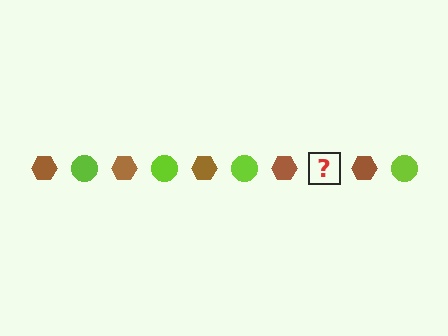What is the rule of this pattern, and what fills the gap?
The rule is that the pattern alternates between brown hexagon and lime circle. The gap should be filled with a lime circle.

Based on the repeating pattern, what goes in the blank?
The blank should be a lime circle.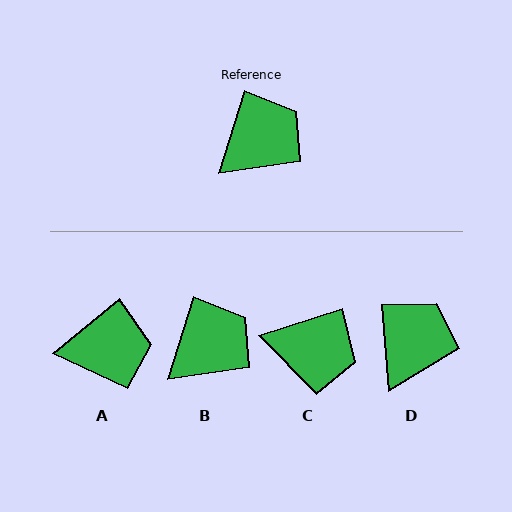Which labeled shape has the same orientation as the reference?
B.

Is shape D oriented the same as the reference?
No, it is off by about 22 degrees.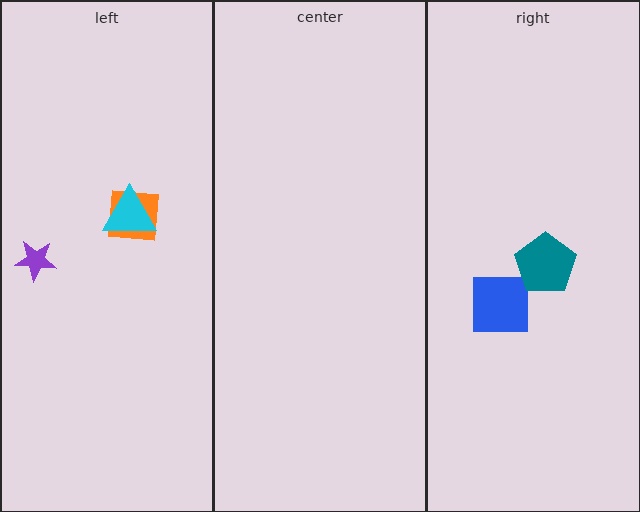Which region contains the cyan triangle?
The left region.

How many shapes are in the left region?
3.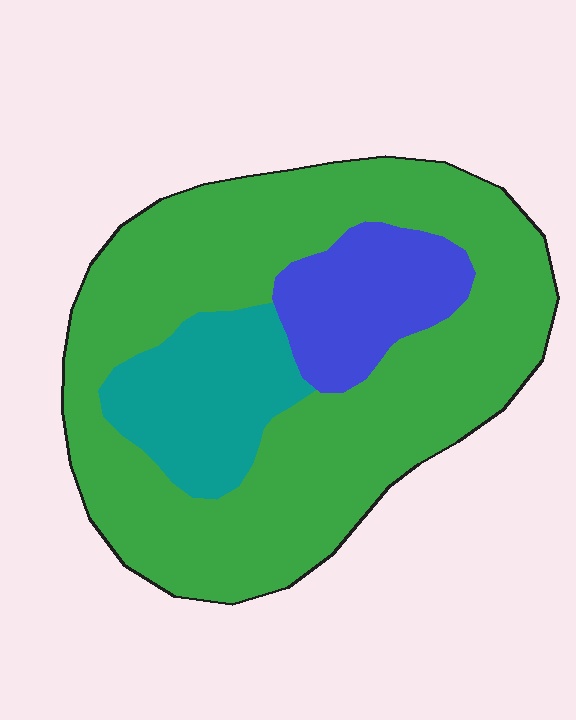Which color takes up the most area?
Green, at roughly 70%.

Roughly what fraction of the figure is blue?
Blue takes up about one eighth (1/8) of the figure.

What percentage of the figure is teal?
Teal covers about 15% of the figure.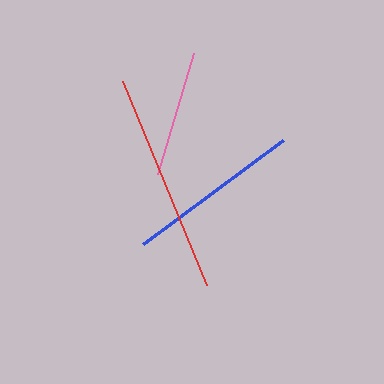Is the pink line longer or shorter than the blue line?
The blue line is longer than the pink line.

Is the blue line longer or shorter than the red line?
The red line is longer than the blue line.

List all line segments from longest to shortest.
From longest to shortest: red, blue, pink.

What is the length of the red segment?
The red segment is approximately 220 pixels long.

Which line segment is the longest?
The red line is the longest at approximately 220 pixels.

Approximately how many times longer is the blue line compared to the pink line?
The blue line is approximately 1.4 times the length of the pink line.